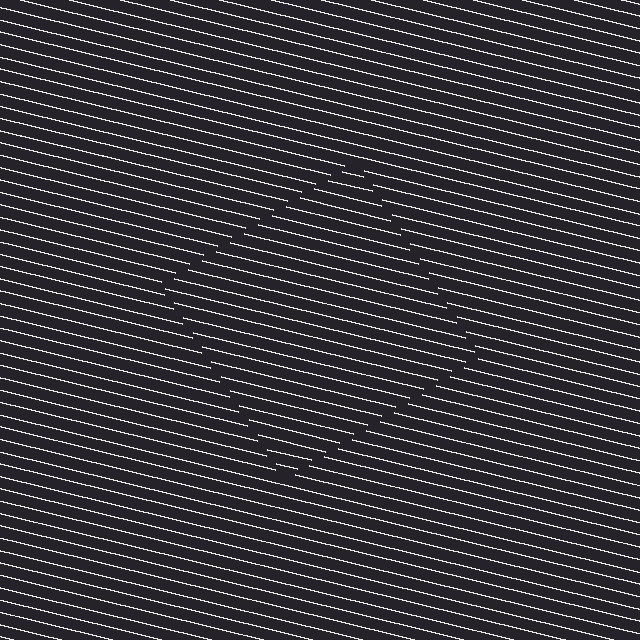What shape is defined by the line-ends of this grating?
An illusory square. The interior of the shape contains the same grating, shifted by half a period — the contour is defined by the phase discontinuity where line-ends from the inner and outer gratings abut.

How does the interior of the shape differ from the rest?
The interior of the shape contains the same grating, shifted by half a period — the contour is defined by the phase discontinuity where line-ends from the inner and outer gratings abut.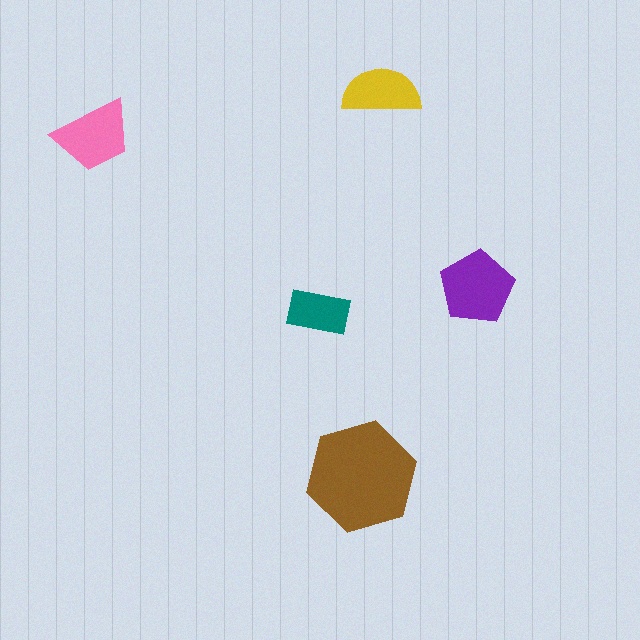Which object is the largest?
The brown hexagon.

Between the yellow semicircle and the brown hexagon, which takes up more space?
The brown hexagon.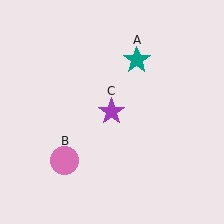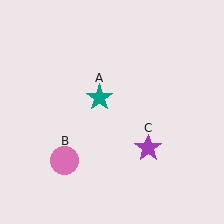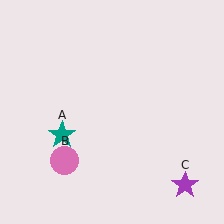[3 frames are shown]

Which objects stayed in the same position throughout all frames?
Pink circle (object B) remained stationary.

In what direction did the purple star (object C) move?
The purple star (object C) moved down and to the right.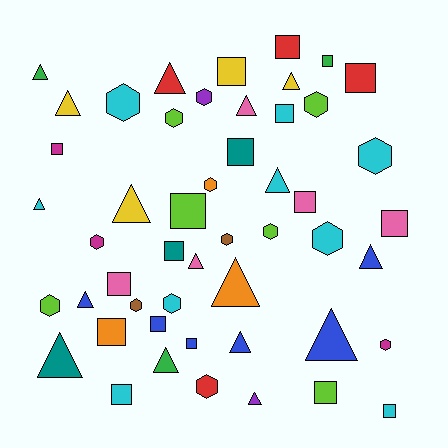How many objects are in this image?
There are 50 objects.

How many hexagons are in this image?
There are 15 hexagons.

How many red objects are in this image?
There are 4 red objects.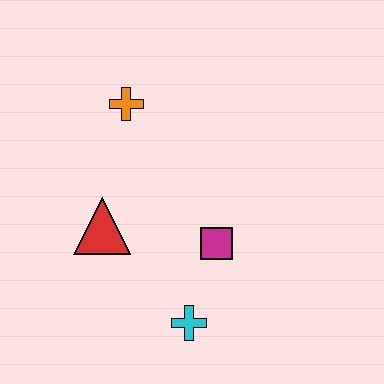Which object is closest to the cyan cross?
The magenta square is closest to the cyan cross.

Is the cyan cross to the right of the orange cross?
Yes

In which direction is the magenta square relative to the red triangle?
The magenta square is to the right of the red triangle.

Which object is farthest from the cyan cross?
The orange cross is farthest from the cyan cross.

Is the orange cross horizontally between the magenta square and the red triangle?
Yes